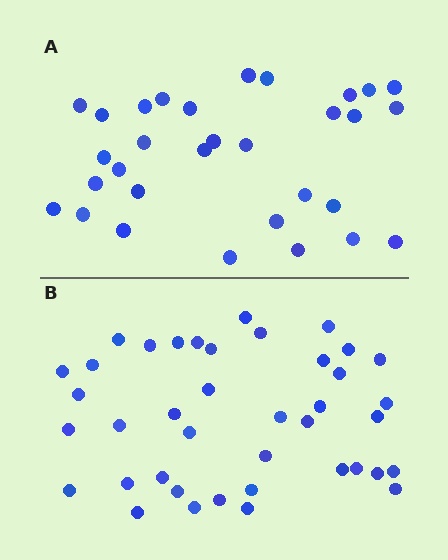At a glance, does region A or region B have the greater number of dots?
Region B (the bottom region) has more dots.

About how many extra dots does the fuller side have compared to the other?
Region B has roughly 8 or so more dots than region A.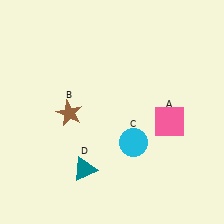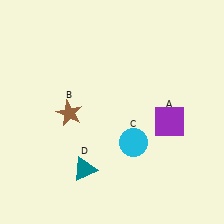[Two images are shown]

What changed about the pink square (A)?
In Image 1, A is pink. In Image 2, it changed to purple.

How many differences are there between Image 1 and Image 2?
There is 1 difference between the two images.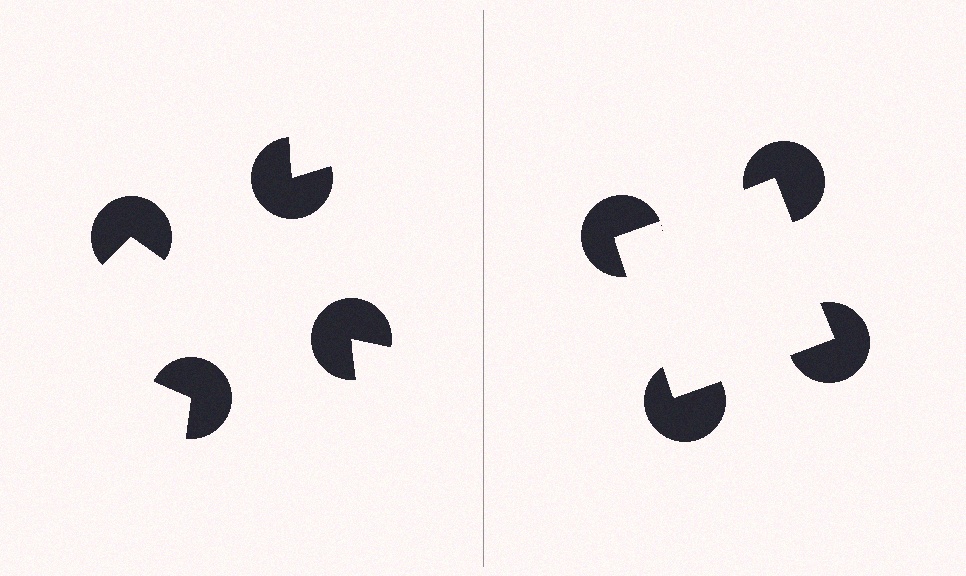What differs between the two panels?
The pac-man discs are positioned identically on both sides; only the wedge orientations differ. On the right they align to a square; on the left they are misaligned.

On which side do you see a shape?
An illusory square appears on the right side. On the left side the wedge cuts are rotated, so no coherent shape forms.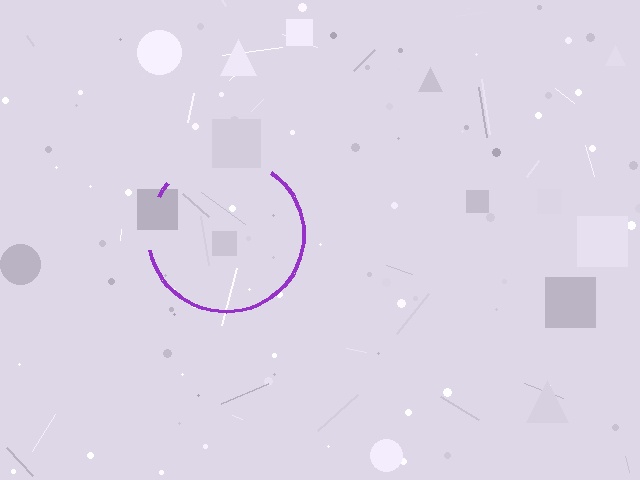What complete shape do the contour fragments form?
The contour fragments form a circle.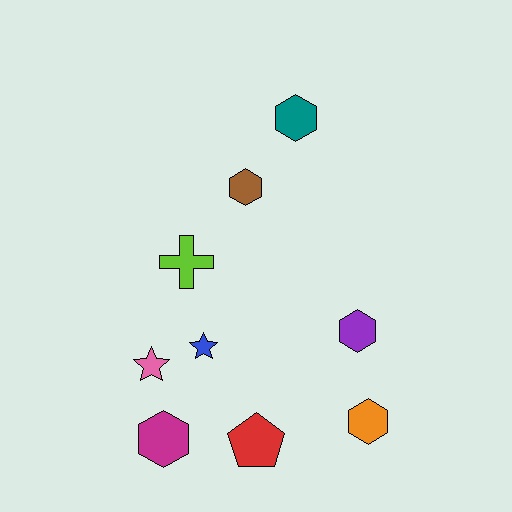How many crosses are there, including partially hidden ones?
There is 1 cross.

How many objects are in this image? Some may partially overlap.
There are 9 objects.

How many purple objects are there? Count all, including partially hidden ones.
There is 1 purple object.